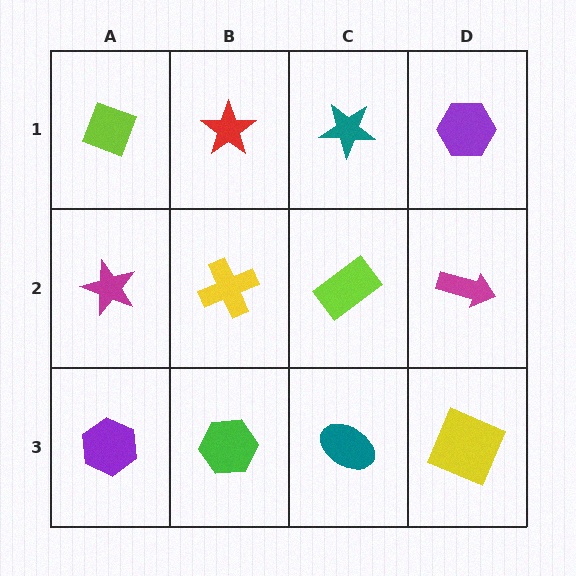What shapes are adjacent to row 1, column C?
A lime rectangle (row 2, column C), a red star (row 1, column B), a purple hexagon (row 1, column D).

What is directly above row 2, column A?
A lime diamond.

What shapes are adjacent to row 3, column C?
A lime rectangle (row 2, column C), a green hexagon (row 3, column B), a yellow square (row 3, column D).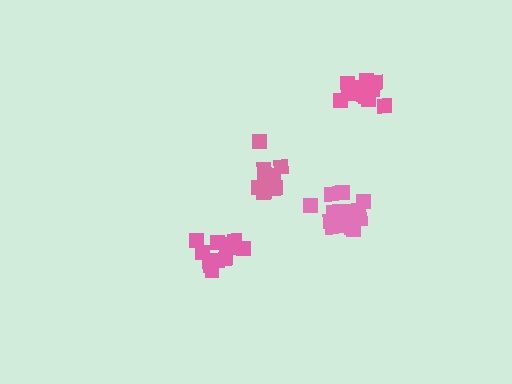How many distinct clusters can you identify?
There are 4 distinct clusters.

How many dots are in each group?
Group 1: 11 dots, Group 2: 10 dots, Group 3: 16 dots, Group 4: 14 dots (51 total).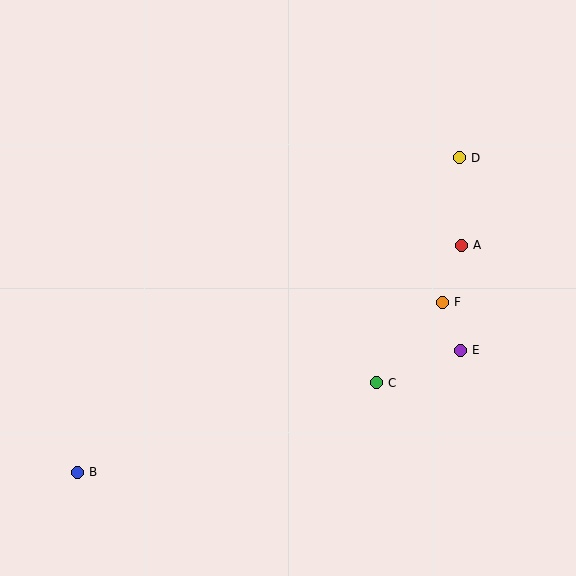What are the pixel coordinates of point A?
Point A is at (461, 245).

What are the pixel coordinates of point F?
Point F is at (442, 302).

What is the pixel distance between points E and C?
The distance between E and C is 90 pixels.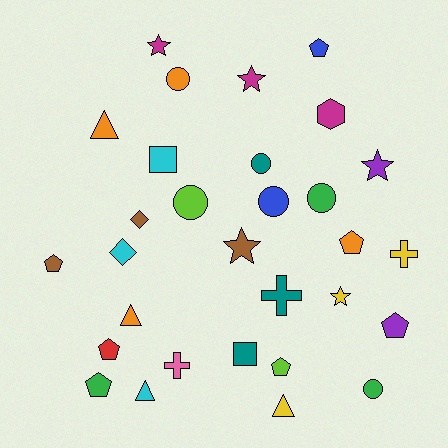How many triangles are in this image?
There are 4 triangles.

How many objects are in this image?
There are 30 objects.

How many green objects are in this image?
There are 3 green objects.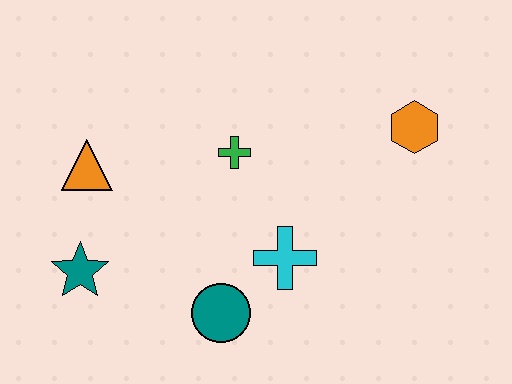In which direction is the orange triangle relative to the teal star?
The orange triangle is above the teal star.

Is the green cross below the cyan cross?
No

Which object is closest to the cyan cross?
The teal circle is closest to the cyan cross.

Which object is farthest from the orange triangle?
The orange hexagon is farthest from the orange triangle.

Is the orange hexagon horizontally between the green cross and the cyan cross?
No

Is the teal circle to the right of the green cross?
No